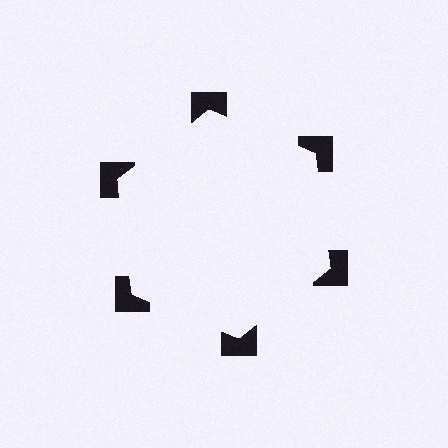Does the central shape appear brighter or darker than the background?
It typically appears slightly brighter than the background, even though no actual brightness change is drawn.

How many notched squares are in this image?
There are 6 — one at each vertex of the illusory hexagon.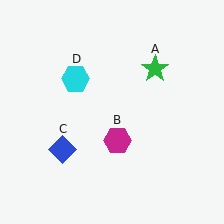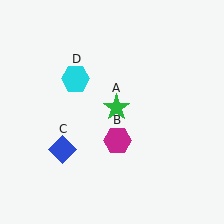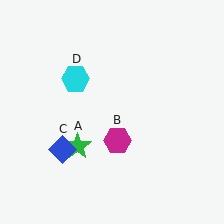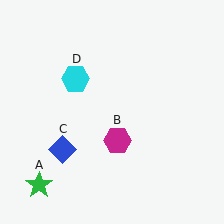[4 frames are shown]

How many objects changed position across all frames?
1 object changed position: green star (object A).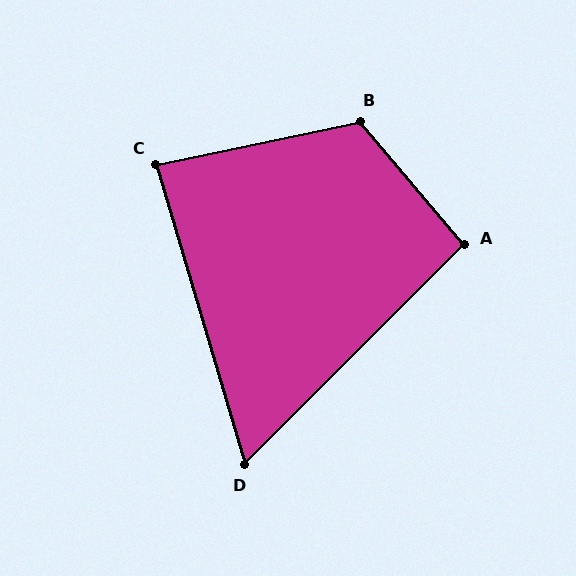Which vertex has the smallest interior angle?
D, at approximately 62 degrees.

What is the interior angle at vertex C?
Approximately 85 degrees (approximately right).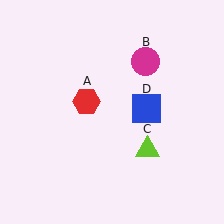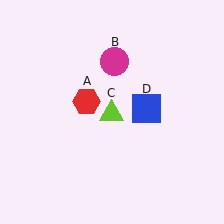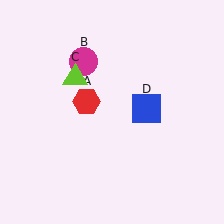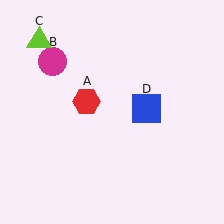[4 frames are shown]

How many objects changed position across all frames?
2 objects changed position: magenta circle (object B), lime triangle (object C).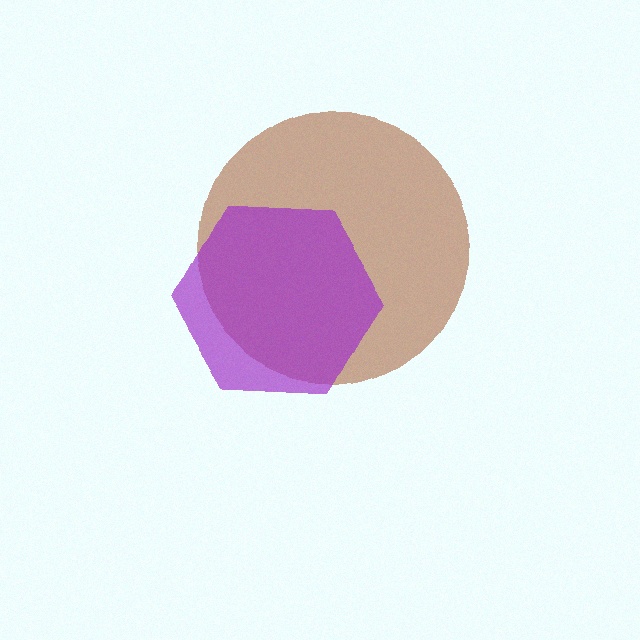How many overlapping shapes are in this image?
There are 2 overlapping shapes in the image.